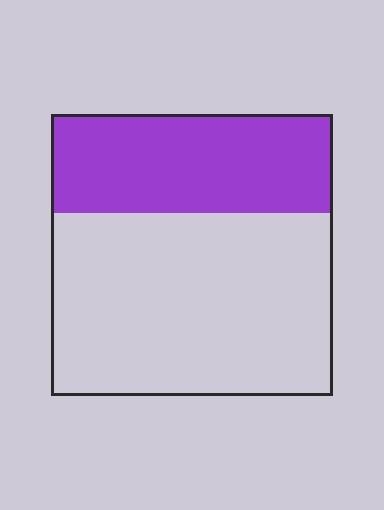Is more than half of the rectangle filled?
No.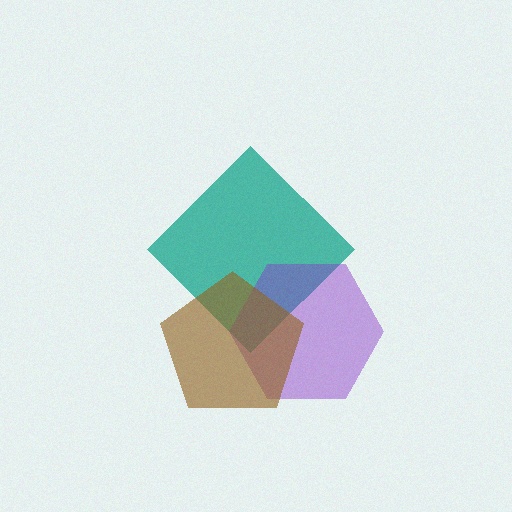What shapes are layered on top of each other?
The layered shapes are: a teal diamond, a purple hexagon, a brown pentagon.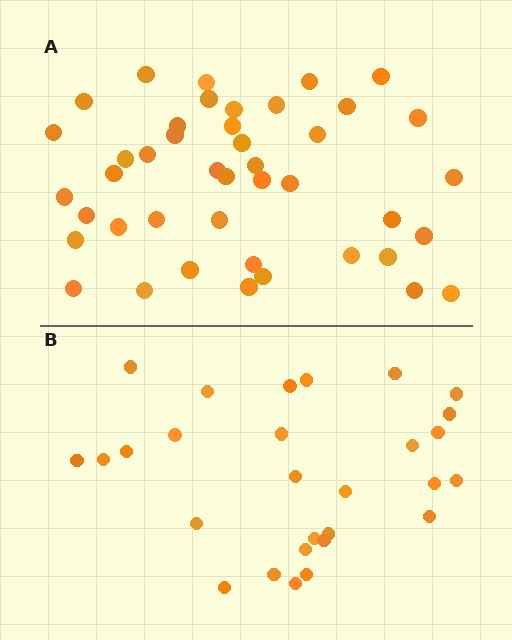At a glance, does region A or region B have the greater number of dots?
Region A (the top region) has more dots.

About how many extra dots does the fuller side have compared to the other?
Region A has approximately 15 more dots than region B.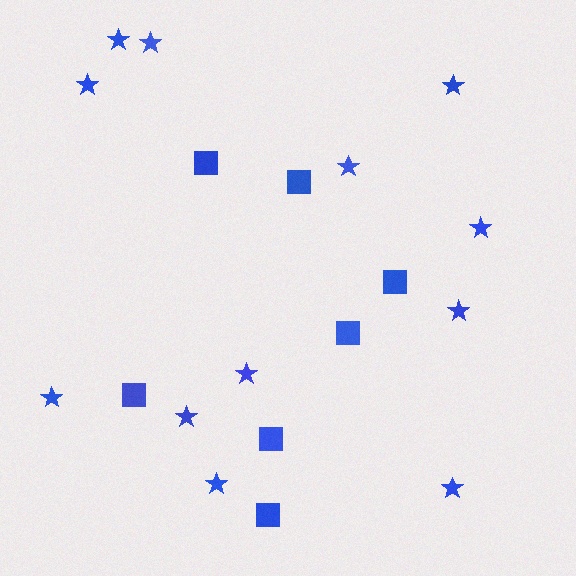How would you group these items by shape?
There are 2 groups: one group of squares (7) and one group of stars (12).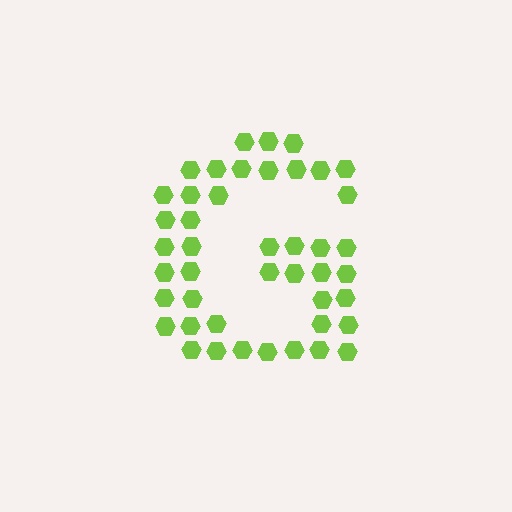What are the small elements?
The small elements are hexagons.